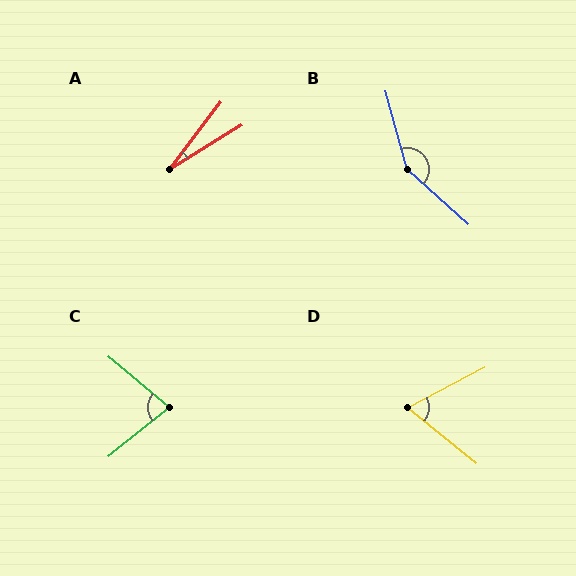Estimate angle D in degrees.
Approximately 67 degrees.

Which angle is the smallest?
A, at approximately 21 degrees.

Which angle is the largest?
B, at approximately 147 degrees.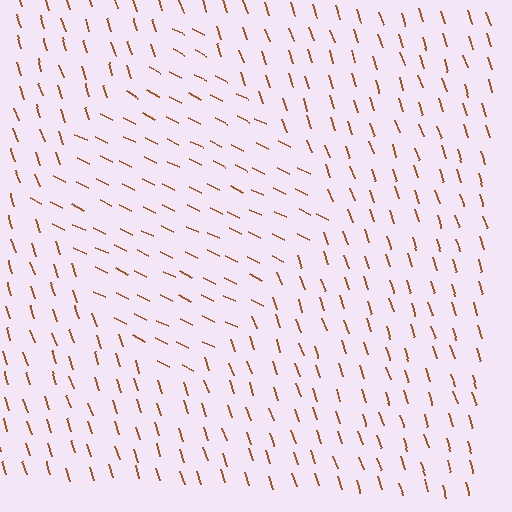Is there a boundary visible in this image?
Yes, there is a texture boundary formed by a change in line orientation.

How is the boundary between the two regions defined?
The boundary is defined purely by a change in line orientation (approximately 45 degrees difference). All lines are the same color and thickness.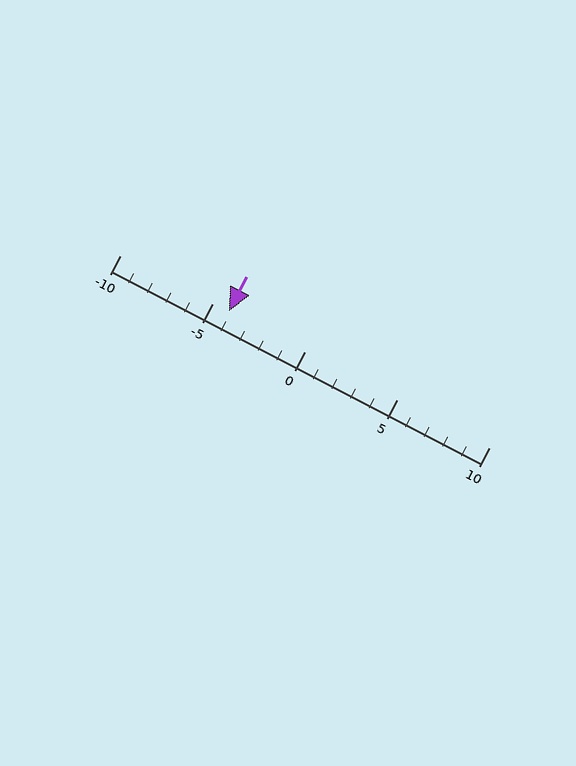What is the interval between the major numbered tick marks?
The major tick marks are spaced 5 units apart.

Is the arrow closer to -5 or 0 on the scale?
The arrow is closer to -5.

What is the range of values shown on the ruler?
The ruler shows values from -10 to 10.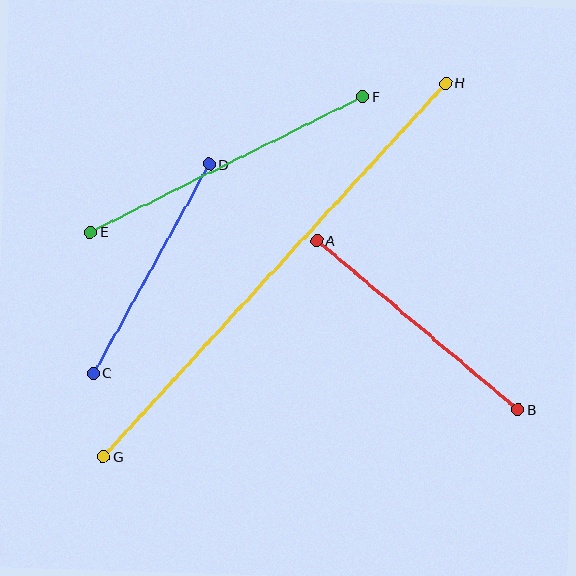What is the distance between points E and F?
The distance is approximately 304 pixels.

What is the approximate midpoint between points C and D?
The midpoint is at approximately (151, 269) pixels.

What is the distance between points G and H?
The distance is approximately 506 pixels.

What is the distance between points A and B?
The distance is approximately 263 pixels.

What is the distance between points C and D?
The distance is approximately 239 pixels.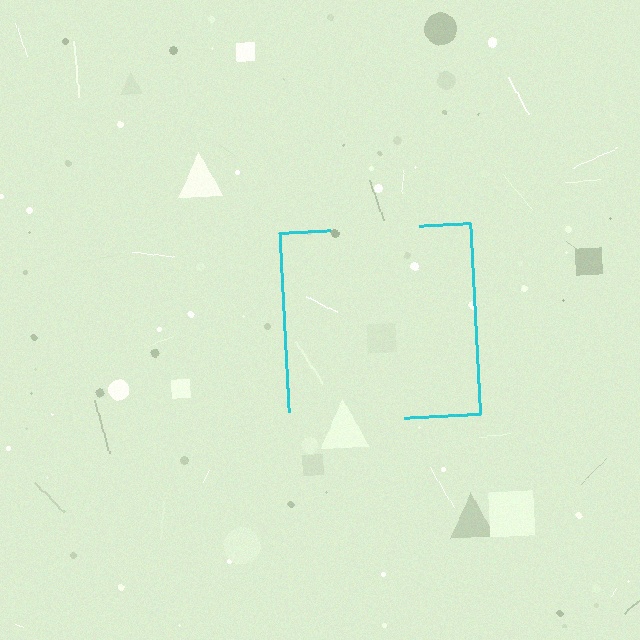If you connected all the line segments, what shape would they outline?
They would outline a square.